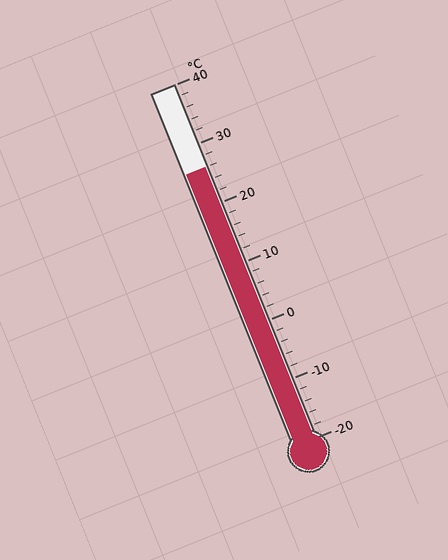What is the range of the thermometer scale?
The thermometer scale ranges from -20°C to 40°C.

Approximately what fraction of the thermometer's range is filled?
The thermometer is filled to approximately 75% of its range.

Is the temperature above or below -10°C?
The temperature is above -10°C.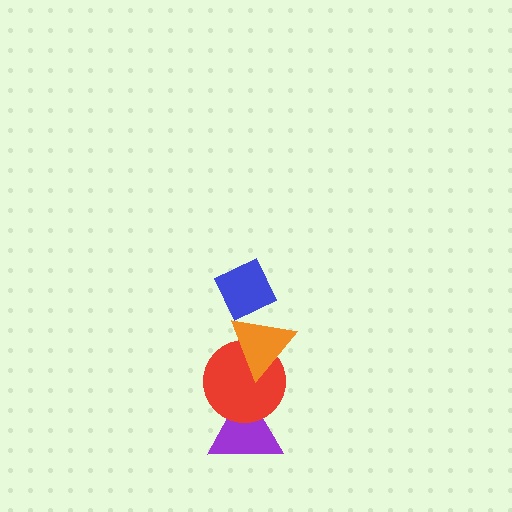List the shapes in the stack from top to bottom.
From top to bottom: the blue diamond, the orange triangle, the red circle, the purple triangle.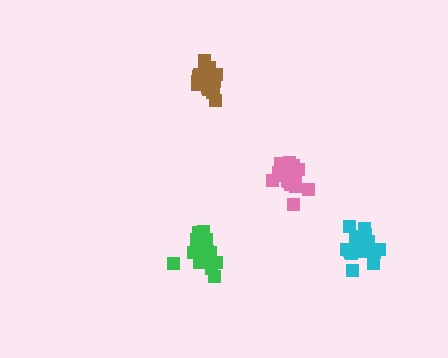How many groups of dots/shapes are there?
There are 4 groups.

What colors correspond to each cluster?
The clusters are colored: green, cyan, brown, pink.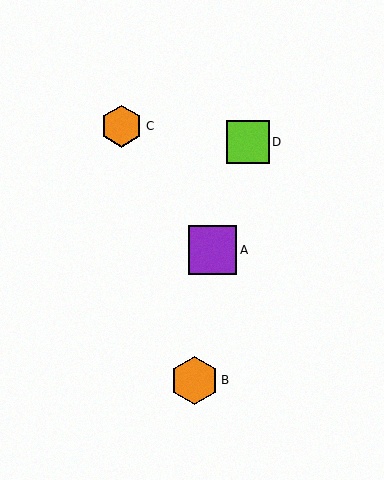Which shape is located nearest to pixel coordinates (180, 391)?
The orange hexagon (labeled B) at (194, 380) is nearest to that location.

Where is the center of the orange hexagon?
The center of the orange hexagon is at (194, 380).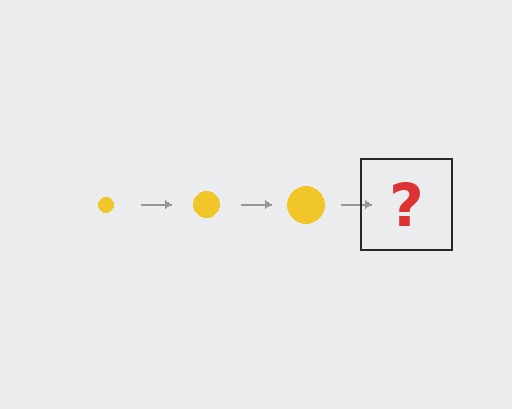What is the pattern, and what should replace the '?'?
The pattern is that the circle gets progressively larger each step. The '?' should be a yellow circle, larger than the previous one.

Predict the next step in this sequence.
The next step is a yellow circle, larger than the previous one.